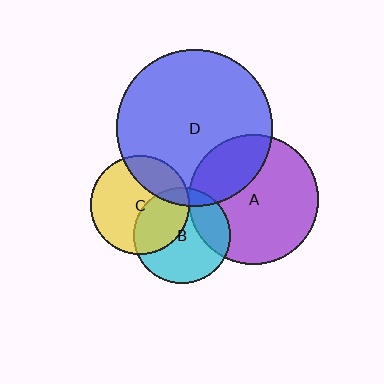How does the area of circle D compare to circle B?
Approximately 2.6 times.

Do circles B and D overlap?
Yes.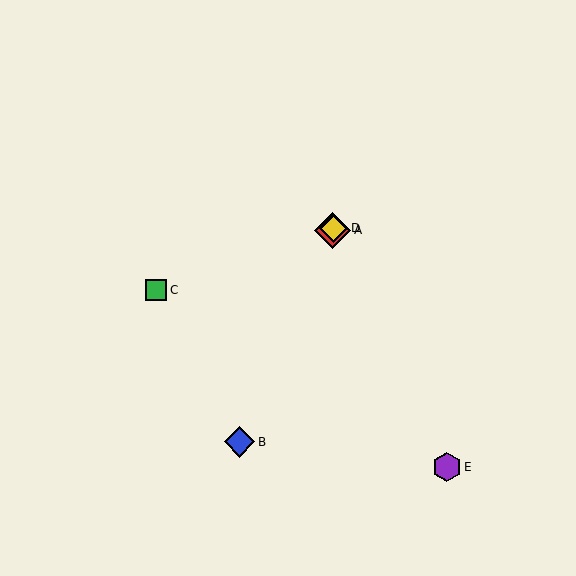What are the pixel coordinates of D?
Object D is at (334, 228).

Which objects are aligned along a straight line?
Objects A, B, D are aligned along a straight line.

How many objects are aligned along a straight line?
3 objects (A, B, D) are aligned along a straight line.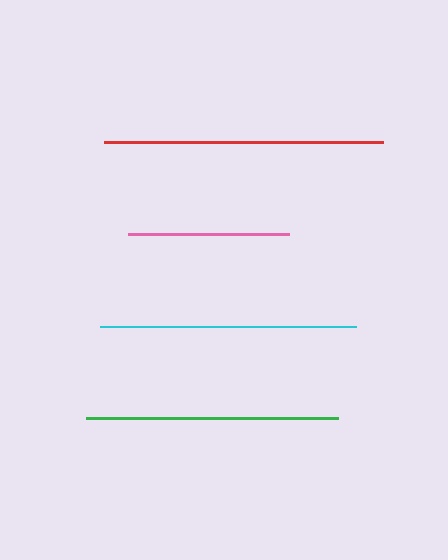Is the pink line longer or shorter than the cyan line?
The cyan line is longer than the pink line.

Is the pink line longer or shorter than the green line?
The green line is longer than the pink line.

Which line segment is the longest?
The red line is the longest at approximately 280 pixels.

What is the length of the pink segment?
The pink segment is approximately 161 pixels long.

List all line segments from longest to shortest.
From longest to shortest: red, cyan, green, pink.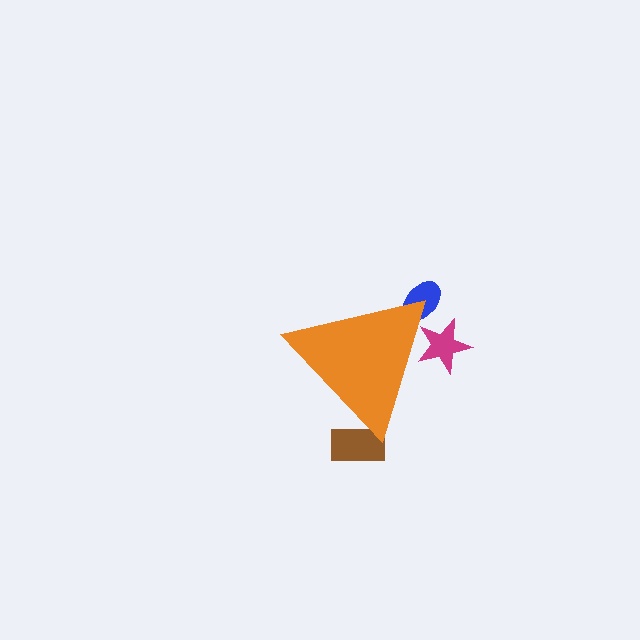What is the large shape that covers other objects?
An orange triangle.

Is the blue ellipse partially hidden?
Yes, the blue ellipse is partially hidden behind the orange triangle.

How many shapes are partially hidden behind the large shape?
3 shapes are partially hidden.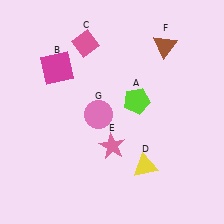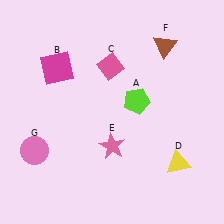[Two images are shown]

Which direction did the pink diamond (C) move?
The pink diamond (C) moved right.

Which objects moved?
The objects that moved are: the pink diamond (C), the yellow triangle (D), the pink circle (G).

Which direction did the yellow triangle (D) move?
The yellow triangle (D) moved right.